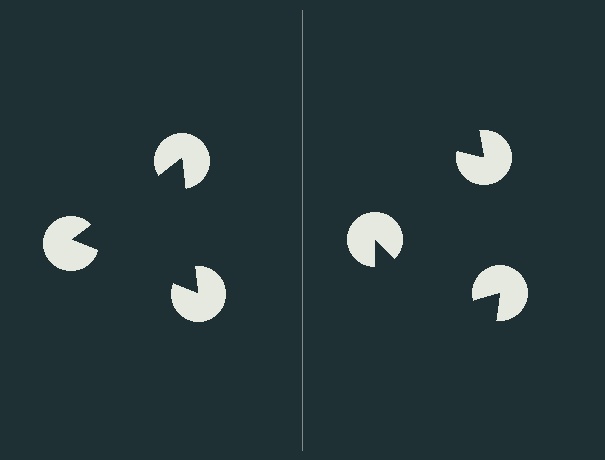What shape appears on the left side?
An illusory triangle.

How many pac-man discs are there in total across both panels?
6 — 3 on each side.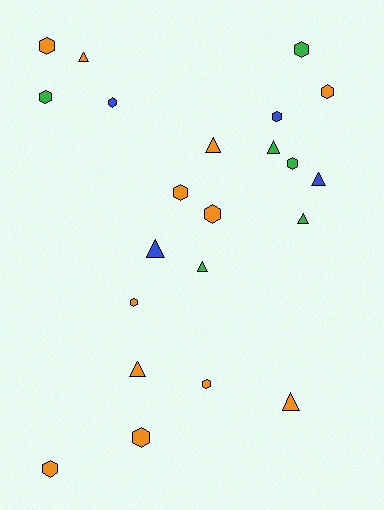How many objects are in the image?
There are 22 objects.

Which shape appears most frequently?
Hexagon, with 13 objects.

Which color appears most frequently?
Orange, with 12 objects.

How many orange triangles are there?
There are 4 orange triangles.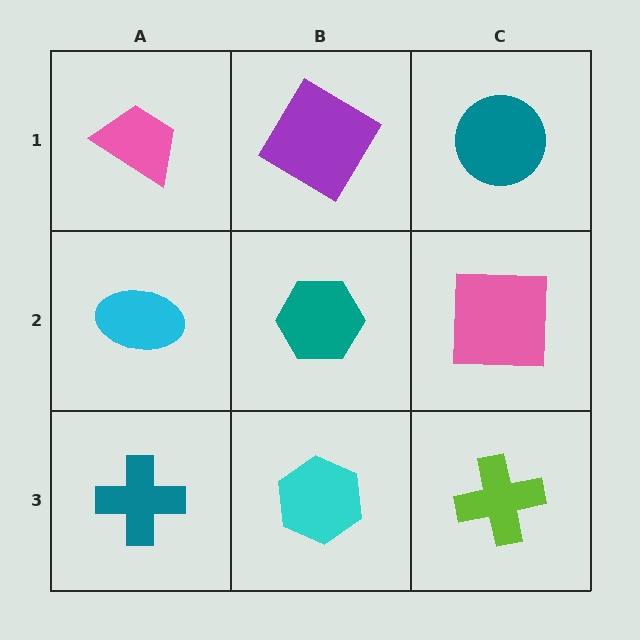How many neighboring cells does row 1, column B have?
3.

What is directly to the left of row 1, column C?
A purple diamond.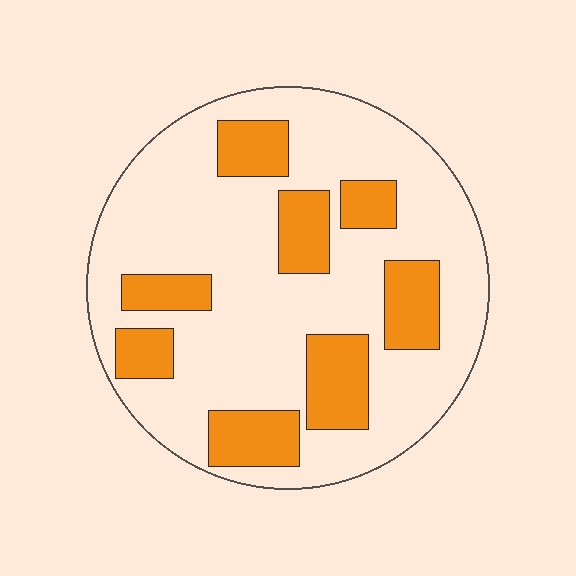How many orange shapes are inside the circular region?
8.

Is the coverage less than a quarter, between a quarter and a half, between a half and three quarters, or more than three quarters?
Between a quarter and a half.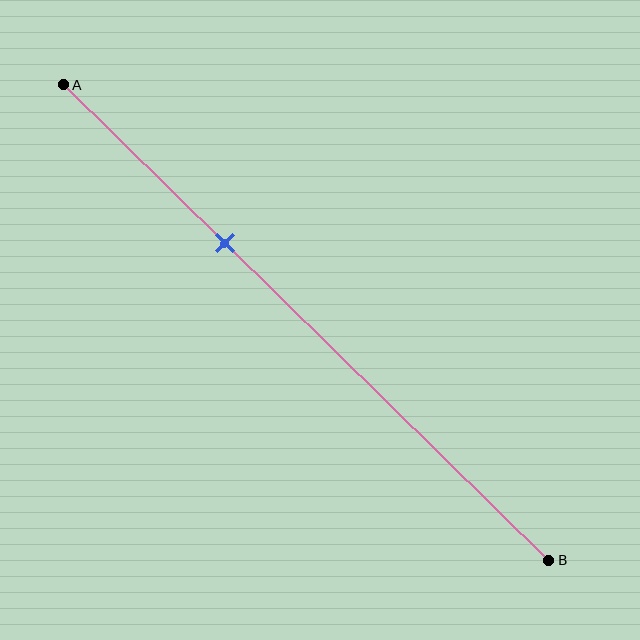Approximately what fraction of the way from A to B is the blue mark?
The blue mark is approximately 35% of the way from A to B.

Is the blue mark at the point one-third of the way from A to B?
Yes, the mark is approximately at the one-third point.